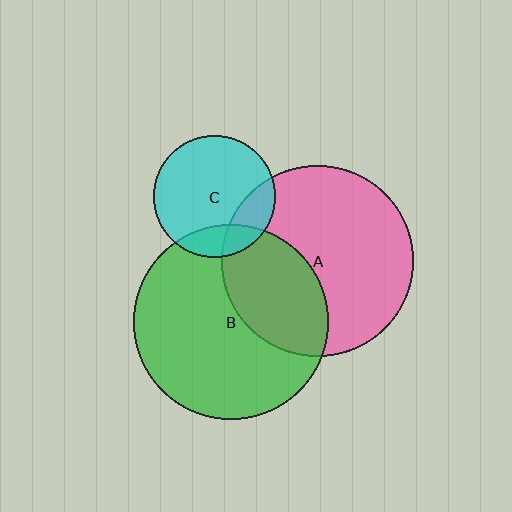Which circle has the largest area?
Circle B (green).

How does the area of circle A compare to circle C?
Approximately 2.5 times.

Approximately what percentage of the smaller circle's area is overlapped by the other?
Approximately 35%.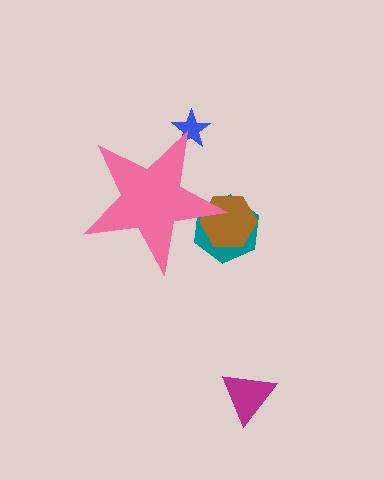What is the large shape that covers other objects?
A pink star.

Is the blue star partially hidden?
Yes, the blue star is partially hidden behind the pink star.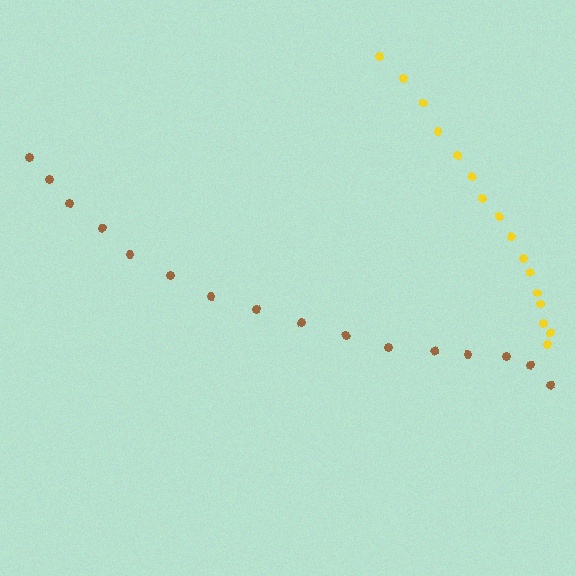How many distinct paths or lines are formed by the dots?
There are 2 distinct paths.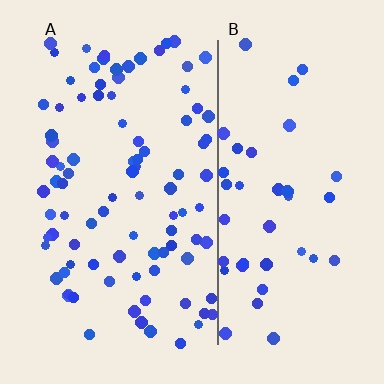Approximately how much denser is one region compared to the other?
Approximately 2.2× — region A over region B.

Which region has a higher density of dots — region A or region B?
A (the left).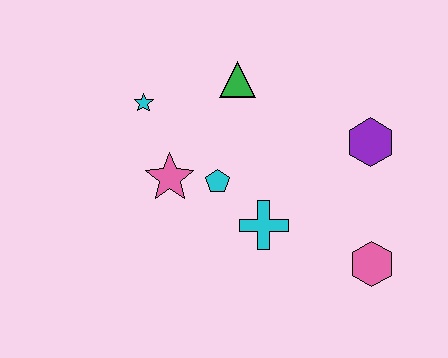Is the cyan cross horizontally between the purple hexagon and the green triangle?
Yes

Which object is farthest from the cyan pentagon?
The pink hexagon is farthest from the cyan pentagon.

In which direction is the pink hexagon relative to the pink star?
The pink hexagon is to the right of the pink star.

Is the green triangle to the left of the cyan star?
No